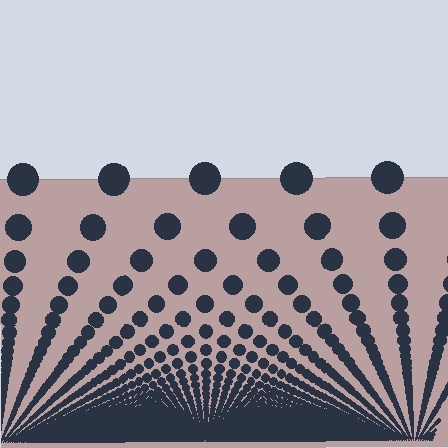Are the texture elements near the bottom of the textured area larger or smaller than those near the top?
Smaller. The gradient is inverted — elements near the bottom are smaller and denser.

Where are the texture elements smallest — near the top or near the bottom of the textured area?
Near the bottom.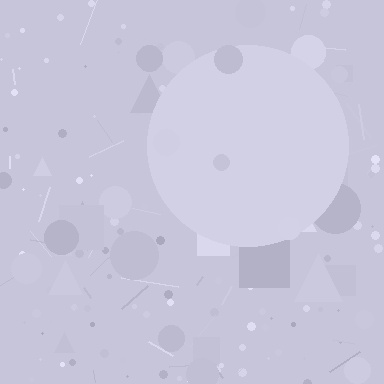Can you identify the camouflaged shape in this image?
The camouflaged shape is a circle.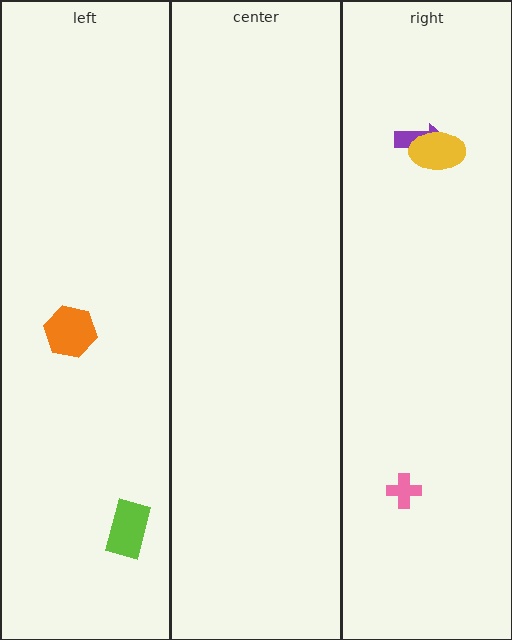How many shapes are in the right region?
3.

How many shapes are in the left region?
2.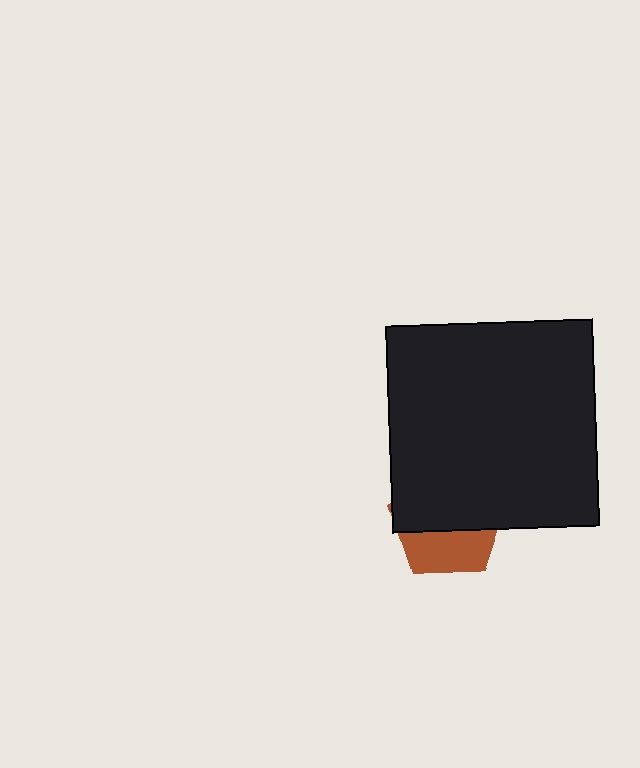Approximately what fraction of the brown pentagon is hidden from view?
Roughly 60% of the brown pentagon is hidden behind the black square.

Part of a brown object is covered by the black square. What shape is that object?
It is a pentagon.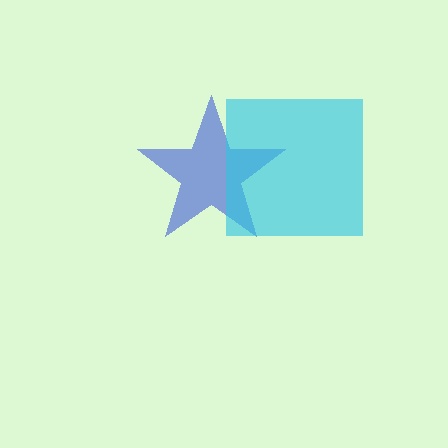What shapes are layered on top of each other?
The layered shapes are: a blue star, a cyan square.